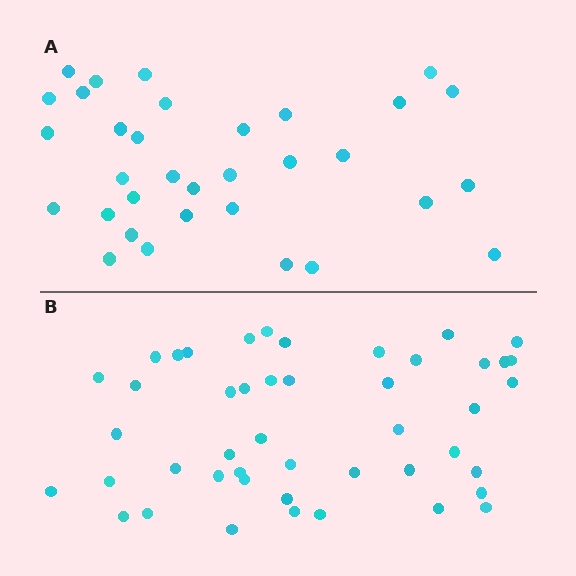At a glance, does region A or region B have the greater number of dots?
Region B (the bottom region) has more dots.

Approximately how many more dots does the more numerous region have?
Region B has approximately 15 more dots than region A.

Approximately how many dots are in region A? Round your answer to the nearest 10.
About 30 dots. (The exact count is 33, which rounds to 30.)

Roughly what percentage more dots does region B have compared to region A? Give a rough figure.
About 40% more.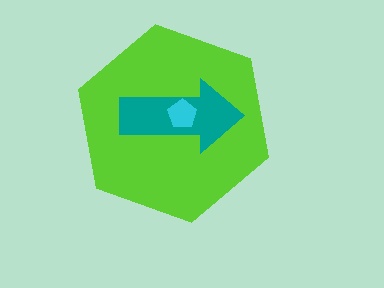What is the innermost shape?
The cyan pentagon.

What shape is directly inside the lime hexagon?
The teal arrow.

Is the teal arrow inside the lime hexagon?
Yes.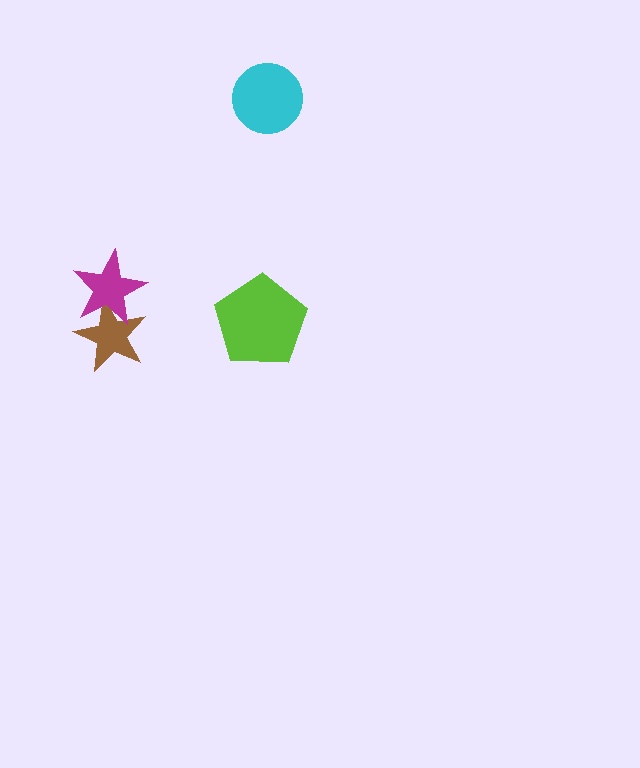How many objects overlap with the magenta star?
1 object overlaps with the magenta star.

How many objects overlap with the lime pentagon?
0 objects overlap with the lime pentagon.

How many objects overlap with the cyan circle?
0 objects overlap with the cyan circle.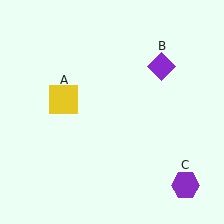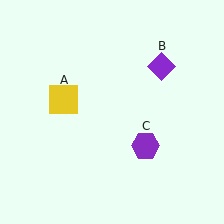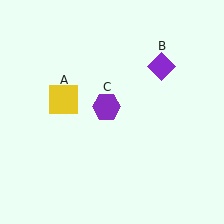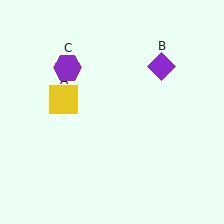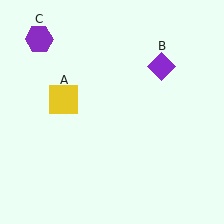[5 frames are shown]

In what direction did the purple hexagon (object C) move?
The purple hexagon (object C) moved up and to the left.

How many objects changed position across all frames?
1 object changed position: purple hexagon (object C).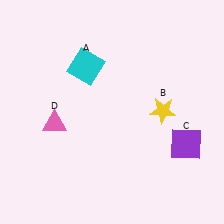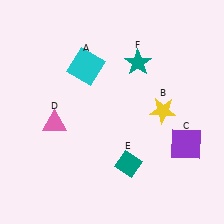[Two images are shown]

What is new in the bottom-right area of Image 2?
A teal diamond (E) was added in the bottom-right area of Image 2.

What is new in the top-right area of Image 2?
A teal star (F) was added in the top-right area of Image 2.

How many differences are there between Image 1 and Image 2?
There are 2 differences between the two images.